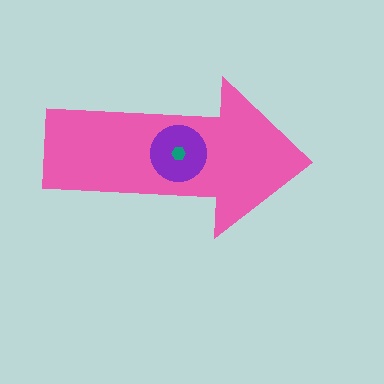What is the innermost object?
The teal hexagon.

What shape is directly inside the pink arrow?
The purple circle.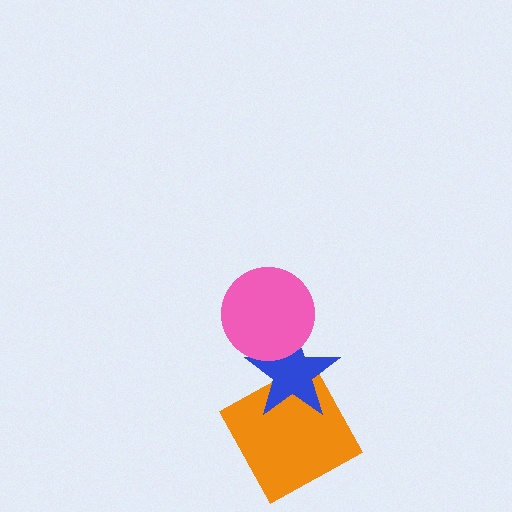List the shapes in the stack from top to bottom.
From top to bottom: the pink circle, the blue star, the orange square.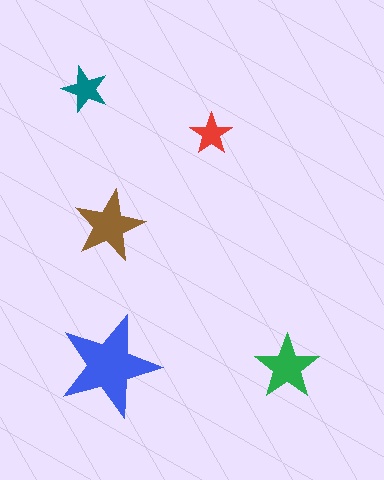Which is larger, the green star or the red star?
The green one.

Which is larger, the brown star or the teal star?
The brown one.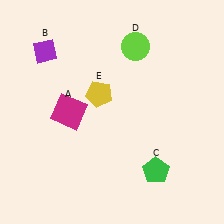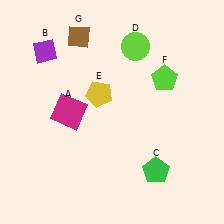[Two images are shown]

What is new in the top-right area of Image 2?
A lime pentagon (F) was added in the top-right area of Image 2.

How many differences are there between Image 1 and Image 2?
There are 2 differences between the two images.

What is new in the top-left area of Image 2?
A brown diamond (G) was added in the top-left area of Image 2.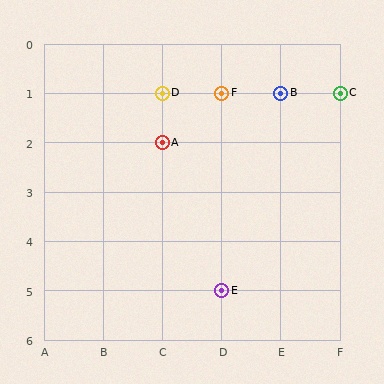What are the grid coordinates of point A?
Point A is at grid coordinates (C, 2).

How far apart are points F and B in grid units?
Points F and B are 1 column apart.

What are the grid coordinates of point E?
Point E is at grid coordinates (D, 5).